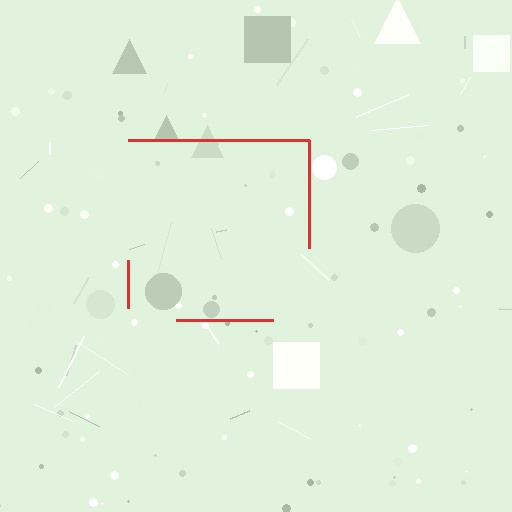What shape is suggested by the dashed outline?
The dashed outline suggests a square.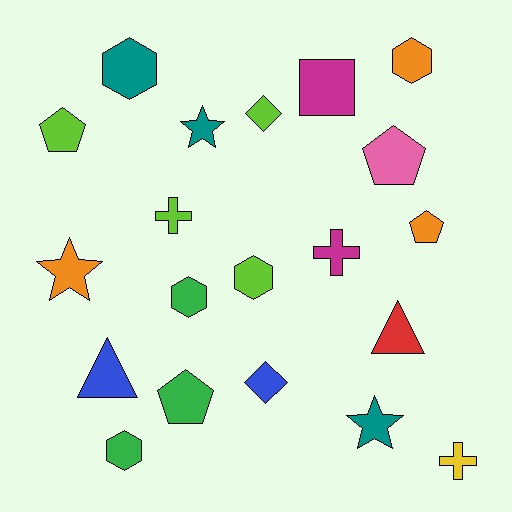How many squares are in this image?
There is 1 square.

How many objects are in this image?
There are 20 objects.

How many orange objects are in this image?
There are 3 orange objects.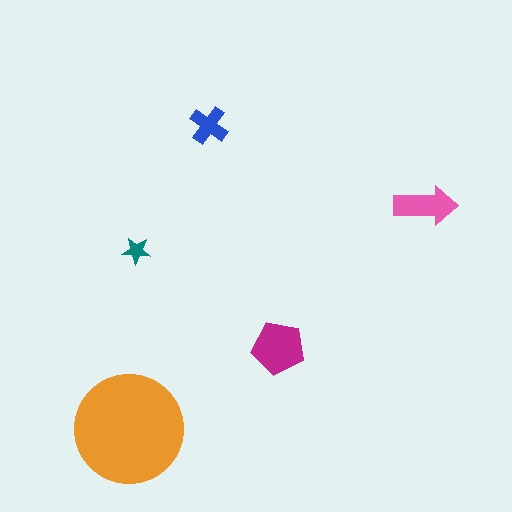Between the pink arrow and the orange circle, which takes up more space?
The orange circle.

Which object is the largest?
The orange circle.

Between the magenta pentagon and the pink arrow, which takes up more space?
The magenta pentagon.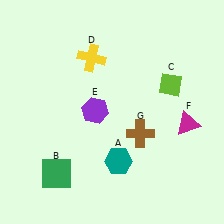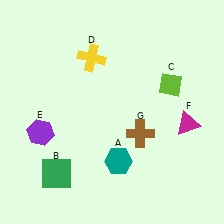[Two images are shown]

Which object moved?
The purple hexagon (E) moved left.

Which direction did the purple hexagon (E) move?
The purple hexagon (E) moved left.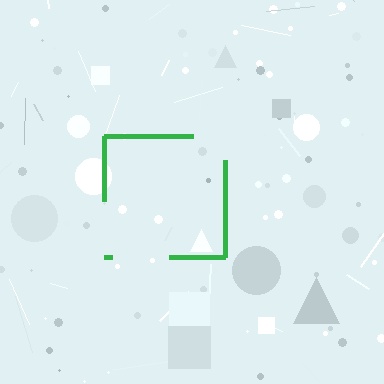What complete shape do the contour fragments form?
The contour fragments form a square.